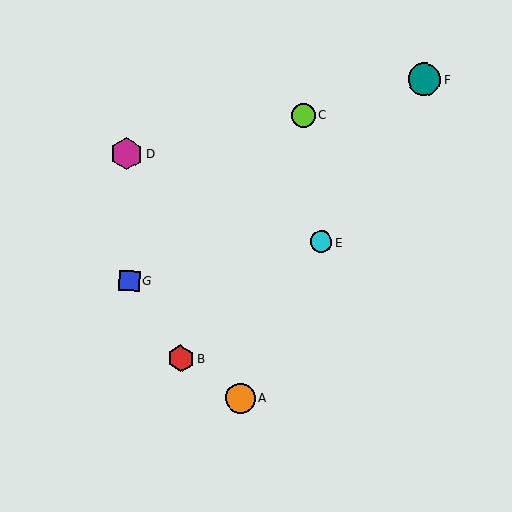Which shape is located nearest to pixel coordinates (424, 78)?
The teal circle (labeled F) at (424, 80) is nearest to that location.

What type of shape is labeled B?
Shape B is a red hexagon.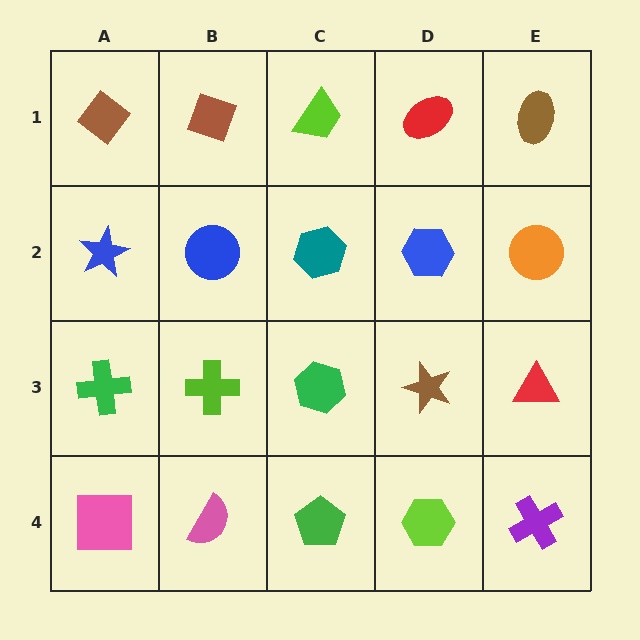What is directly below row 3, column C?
A green pentagon.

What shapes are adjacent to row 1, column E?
An orange circle (row 2, column E), a red ellipse (row 1, column D).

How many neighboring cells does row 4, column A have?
2.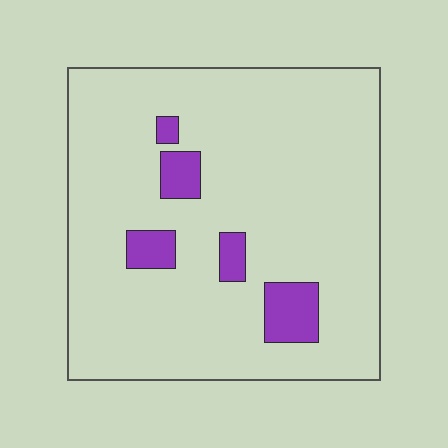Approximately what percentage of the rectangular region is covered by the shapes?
Approximately 10%.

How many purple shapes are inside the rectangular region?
5.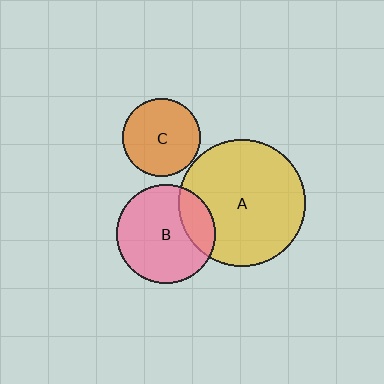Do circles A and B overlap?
Yes.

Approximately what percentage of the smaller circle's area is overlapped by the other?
Approximately 20%.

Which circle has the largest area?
Circle A (yellow).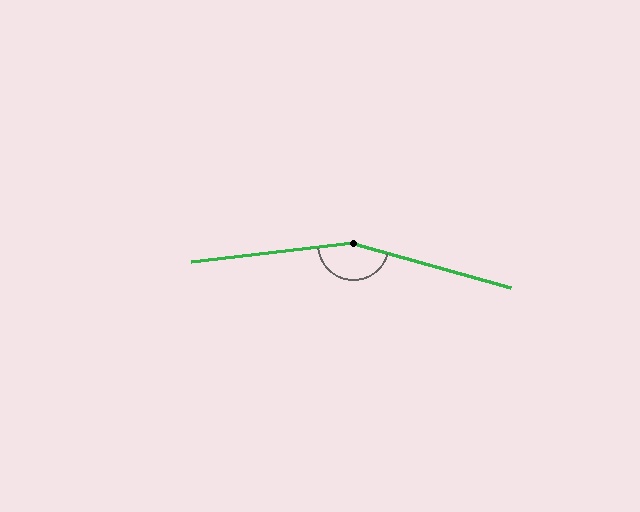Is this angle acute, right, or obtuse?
It is obtuse.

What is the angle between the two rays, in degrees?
Approximately 158 degrees.